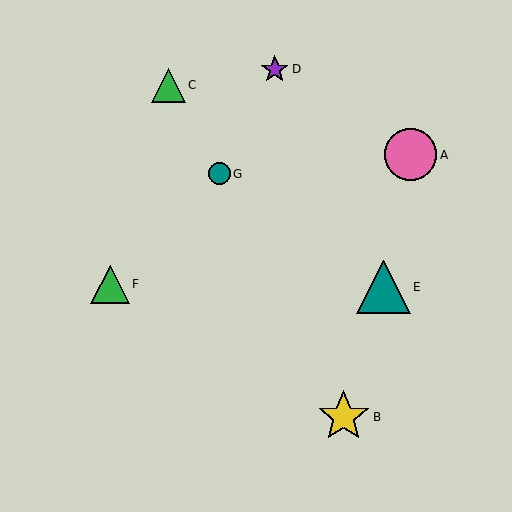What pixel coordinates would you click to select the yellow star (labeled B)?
Click at (344, 417) to select the yellow star B.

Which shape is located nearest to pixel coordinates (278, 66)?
The purple star (labeled D) at (275, 69) is nearest to that location.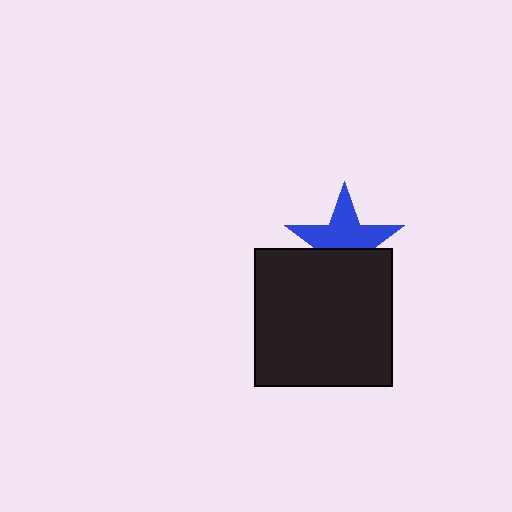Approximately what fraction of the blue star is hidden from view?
Roughly 42% of the blue star is hidden behind the black square.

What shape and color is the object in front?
The object in front is a black square.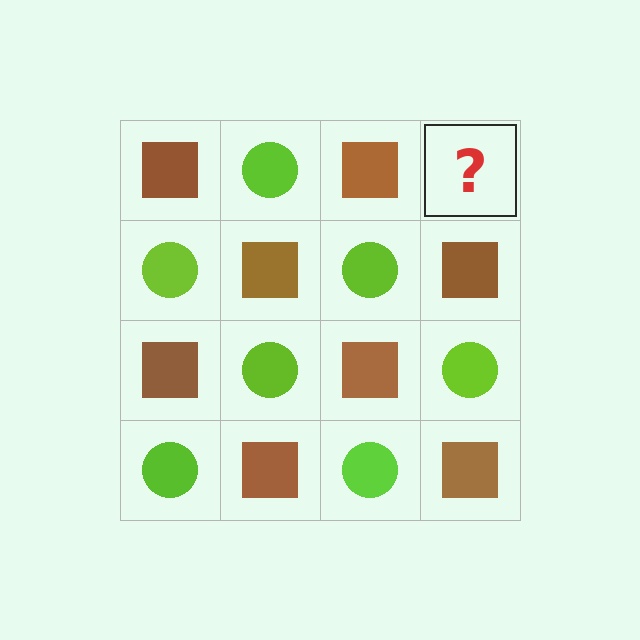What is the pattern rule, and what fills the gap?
The rule is that it alternates brown square and lime circle in a checkerboard pattern. The gap should be filled with a lime circle.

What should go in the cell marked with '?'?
The missing cell should contain a lime circle.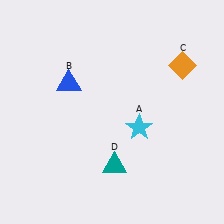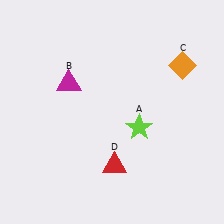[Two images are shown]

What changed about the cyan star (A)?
In Image 1, A is cyan. In Image 2, it changed to lime.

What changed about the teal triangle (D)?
In Image 1, D is teal. In Image 2, it changed to red.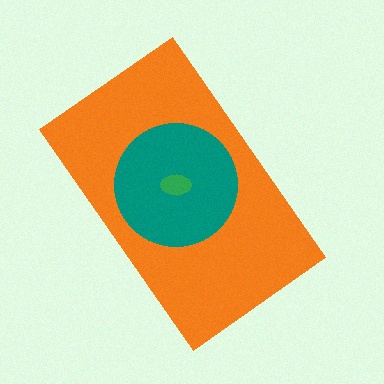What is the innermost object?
The green ellipse.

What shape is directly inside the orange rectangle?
The teal circle.